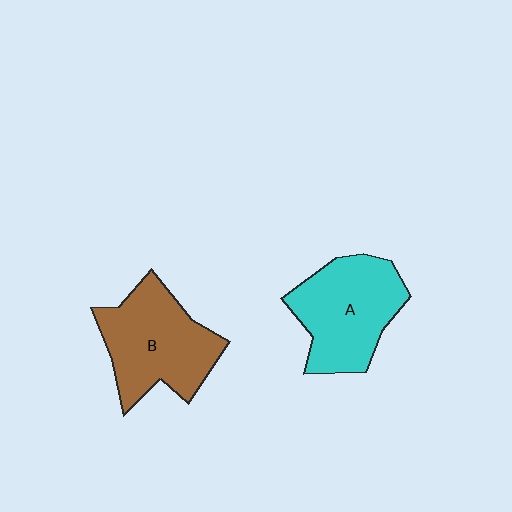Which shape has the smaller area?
Shape A (cyan).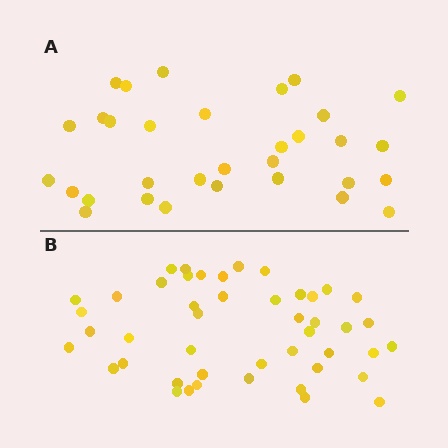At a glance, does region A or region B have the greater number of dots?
Region B (the bottom region) has more dots.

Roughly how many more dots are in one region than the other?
Region B has approximately 15 more dots than region A.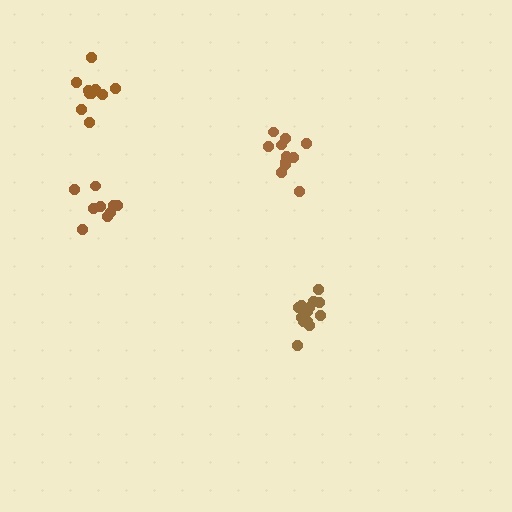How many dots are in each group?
Group 1: 11 dots, Group 2: 10 dots, Group 3: 14 dots, Group 4: 9 dots (44 total).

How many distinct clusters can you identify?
There are 4 distinct clusters.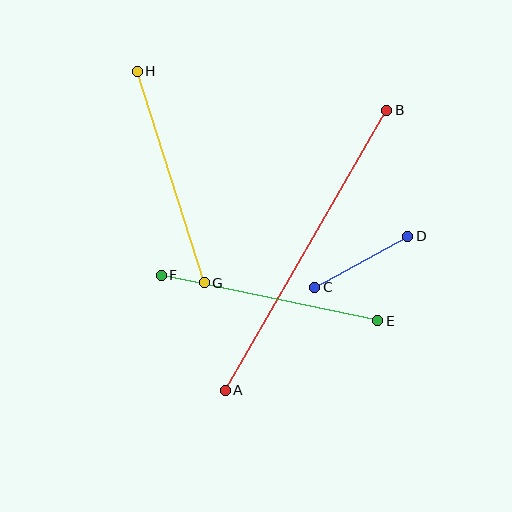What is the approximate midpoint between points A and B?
The midpoint is at approximately (306, 250) pixels.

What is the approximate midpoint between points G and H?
The midpoint is at approximately (171, 177) pixels.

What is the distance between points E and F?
The distance is approximately 221 pixels.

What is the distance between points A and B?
The distance is approximately 323 pixels.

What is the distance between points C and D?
The distance is approximately 106 pixels.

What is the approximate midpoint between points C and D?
The midpoint is at approximately (361, 262) pixels.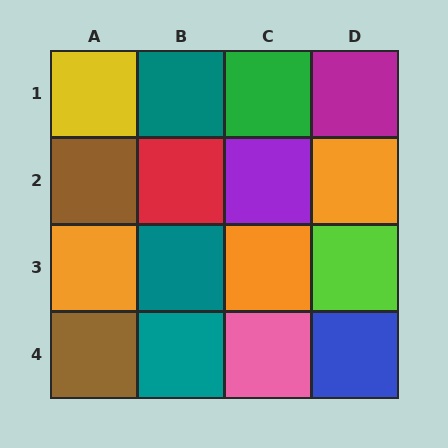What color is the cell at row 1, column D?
Magenta.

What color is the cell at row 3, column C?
Orange.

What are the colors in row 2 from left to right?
Brown, red, purple, orange.